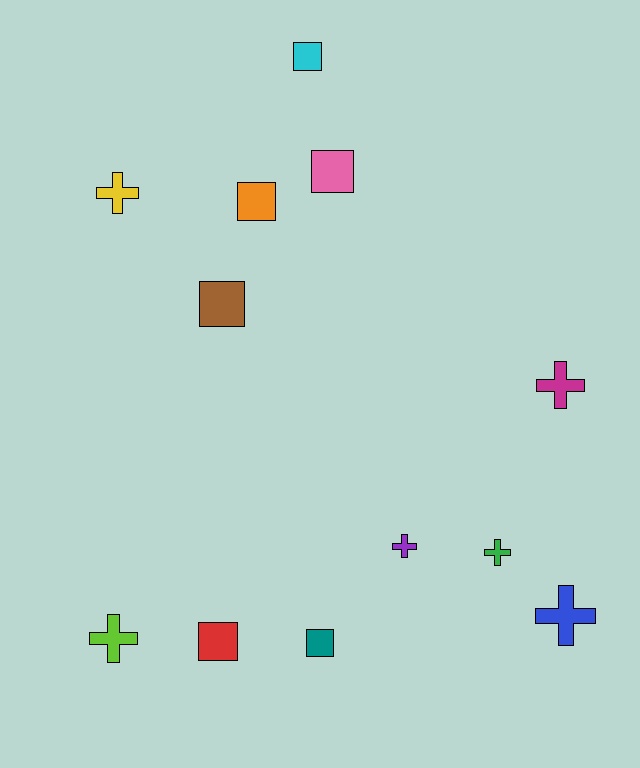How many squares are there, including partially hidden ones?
There are 6 squares.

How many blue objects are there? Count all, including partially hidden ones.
There is 1 blue object.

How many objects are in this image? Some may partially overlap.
There are 12 objects.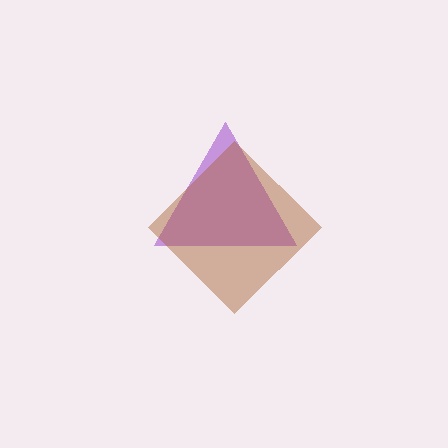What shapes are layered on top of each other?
The layered shapes are: a purple triangle, a brown diamond.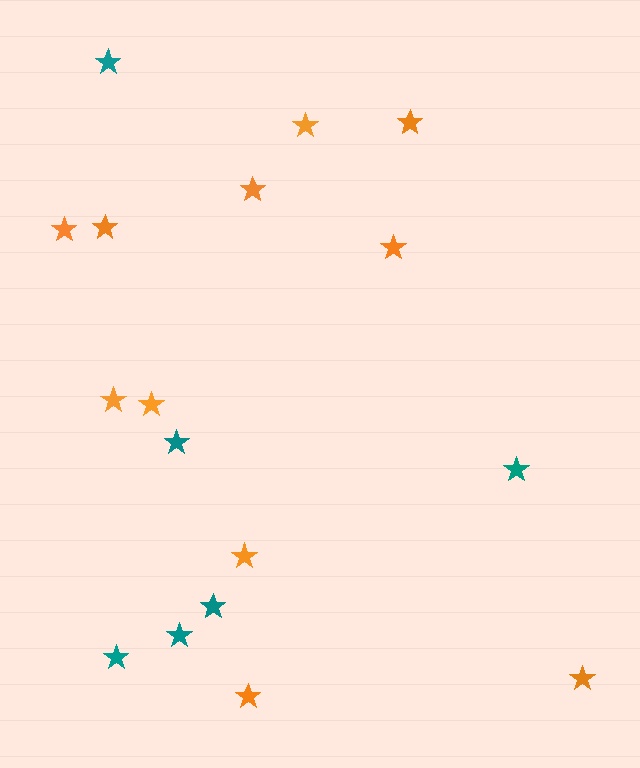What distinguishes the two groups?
There are 2 groups: one group of orange stars (11) and one group of teal stars (6).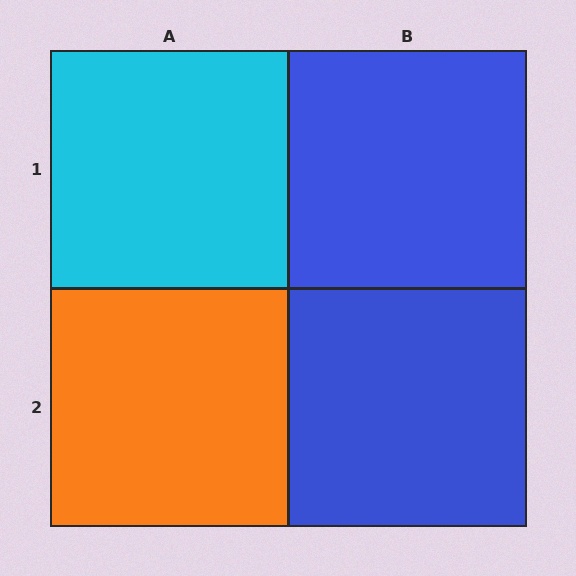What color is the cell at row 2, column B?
Blue.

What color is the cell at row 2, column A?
Orange.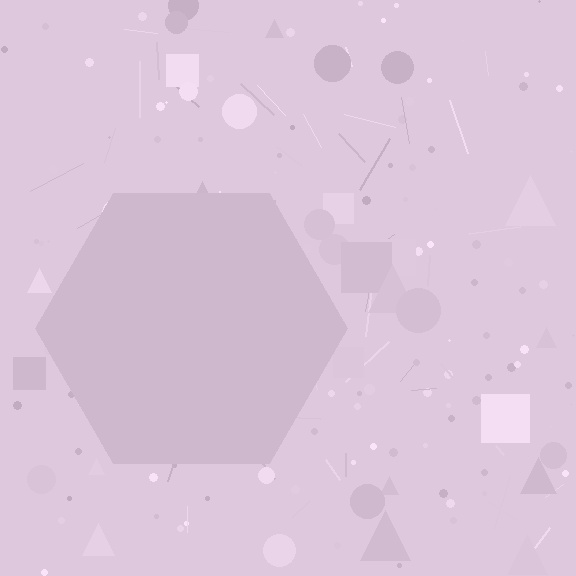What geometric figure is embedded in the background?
A hexagon is embedded in the background.